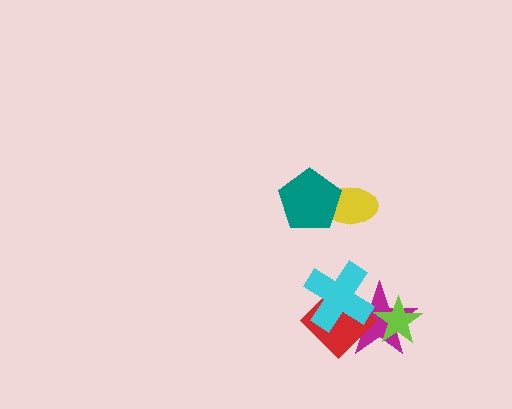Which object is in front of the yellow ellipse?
The teal pentagon is in front of the yellow ellipse.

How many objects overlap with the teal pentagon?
1 object overlaps with the teal pentagon.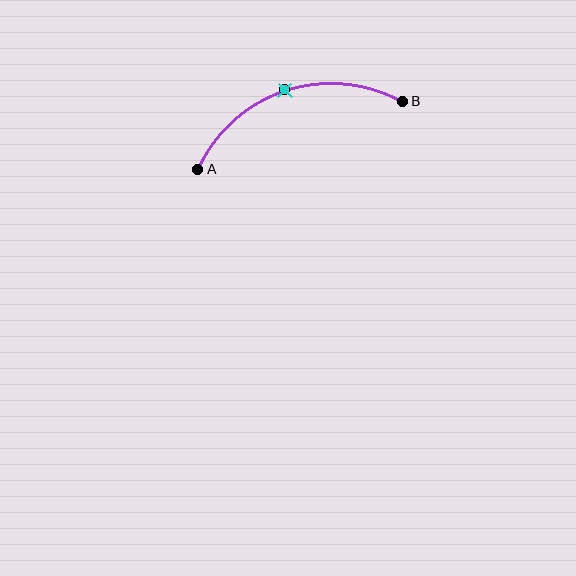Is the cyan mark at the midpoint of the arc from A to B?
Yes. The cyan mark lies on the arc at equal arc-length from both A and B — it is the arc midpoint.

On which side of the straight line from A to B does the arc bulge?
The arc bulges above the straight line connecting A and B.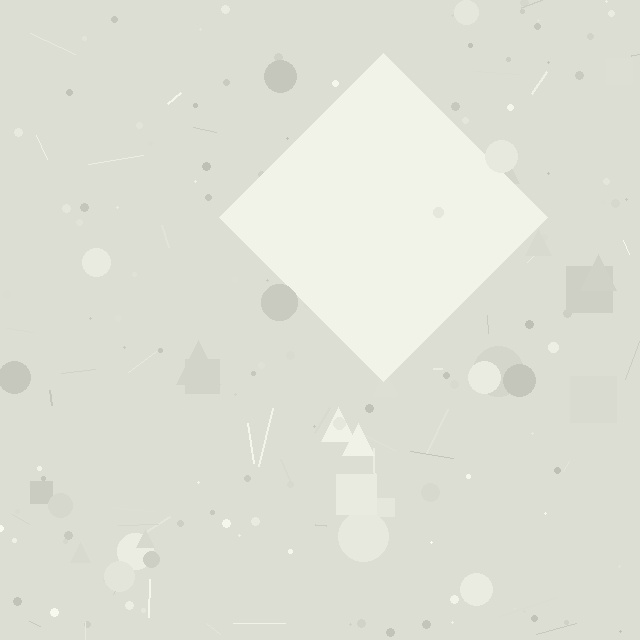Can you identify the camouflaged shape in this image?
The camouflaged shape is a diamond.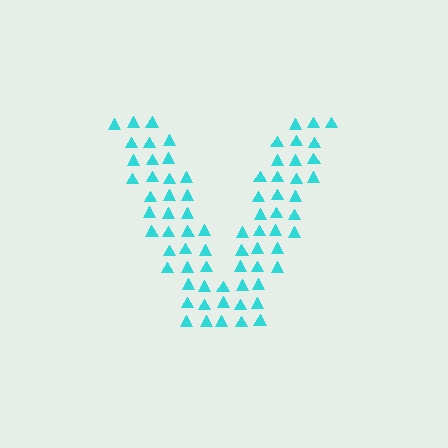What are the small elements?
The small elements are triangles.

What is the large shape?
The large shape is the letter V.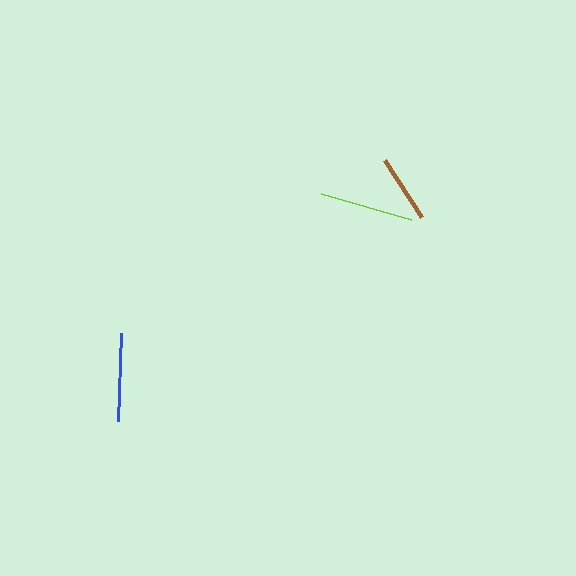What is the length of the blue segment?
The blue segment is approximately 88 pixels long.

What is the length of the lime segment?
The lime segment is approximately 94 pixels long.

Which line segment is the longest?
The lime line is the longest at approximately 94 pixels.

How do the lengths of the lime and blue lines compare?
The lime and blue lines are approximately the same length.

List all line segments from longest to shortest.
From longest to shortest: lime, blue, brown.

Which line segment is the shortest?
The brown line is the shortest at approximately 68 pixels.